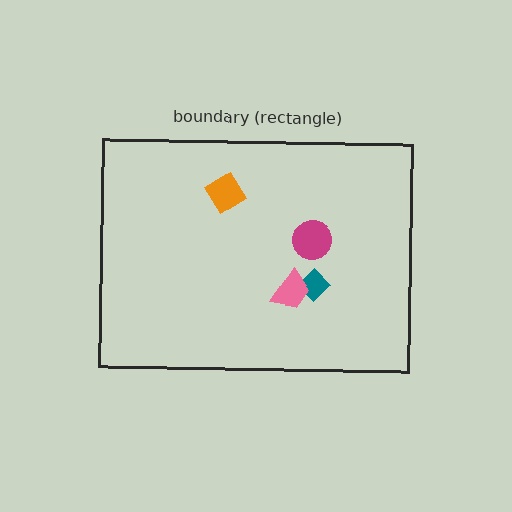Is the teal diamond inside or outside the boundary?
Inside.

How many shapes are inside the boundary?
4 inside, 0 outside.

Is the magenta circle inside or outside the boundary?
Inside.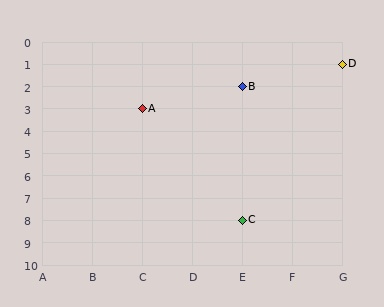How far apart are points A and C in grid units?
Points A and C are 2 columns and 5 rows apart (about 5.4 grid units diagonally).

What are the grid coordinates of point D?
Point D is at grid coordinates (G, 1).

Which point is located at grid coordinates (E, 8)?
Point C is at (E, 8).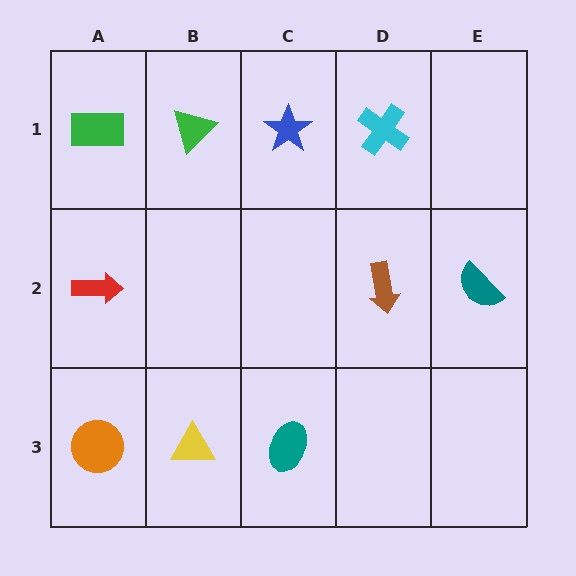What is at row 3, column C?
A teal ellipse.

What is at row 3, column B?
A yellow triangle.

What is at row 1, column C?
A blue star.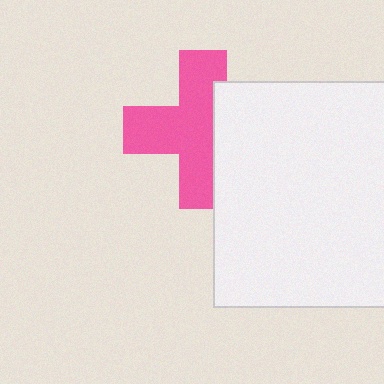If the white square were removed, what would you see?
You would see the complete pink cross.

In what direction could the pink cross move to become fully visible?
The pink cross could move left. That would shift it out from behind the white square entirely.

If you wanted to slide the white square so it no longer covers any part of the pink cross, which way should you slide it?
Slide it right — that is the most direct way to separate the two shapes.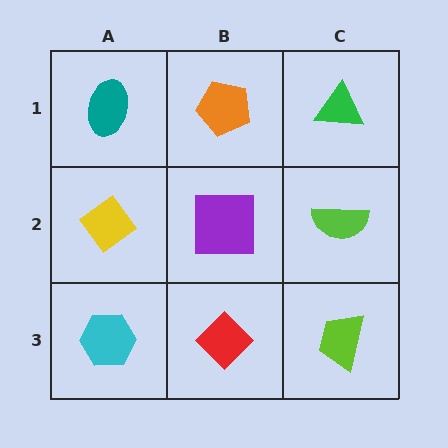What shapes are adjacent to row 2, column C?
A green triangle (row 1, column C), a lime trapezoid (row 3, column C), a purple square (row 2, column B).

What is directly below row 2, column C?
A lime trapezoid.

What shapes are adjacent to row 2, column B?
An orange pentagon (row 1, column B), a red diamond (row 3, column B), a yellow diamond (row 2, column A), a lime semicircle (row 2, column C).